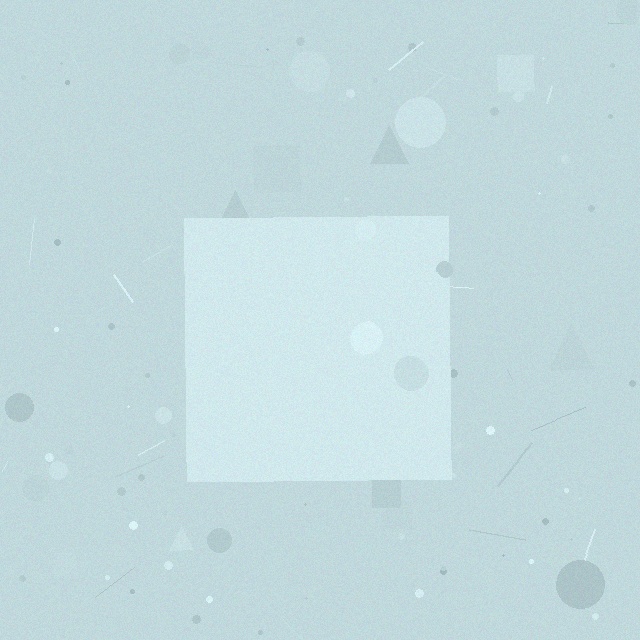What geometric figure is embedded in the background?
A square is embedded in the background.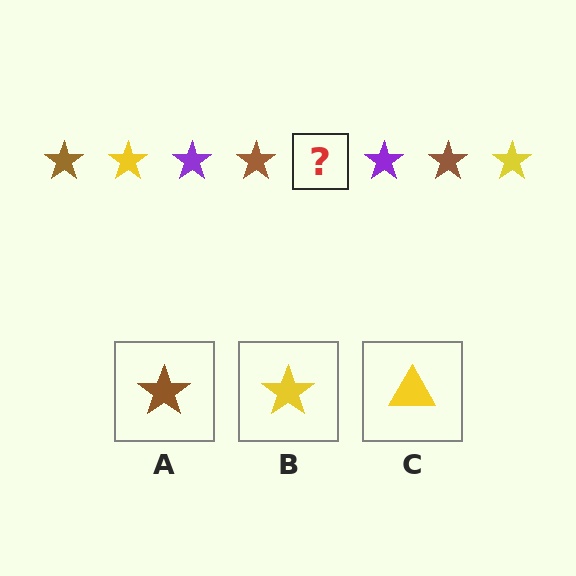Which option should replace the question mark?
Option B.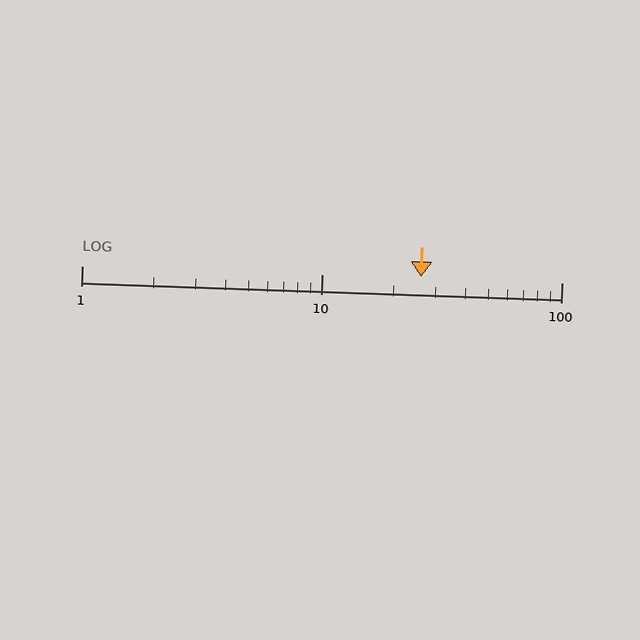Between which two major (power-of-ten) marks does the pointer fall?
The pointer is between 10 and 100.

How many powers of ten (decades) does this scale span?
The scale spans 2 decades, from 1 to 100.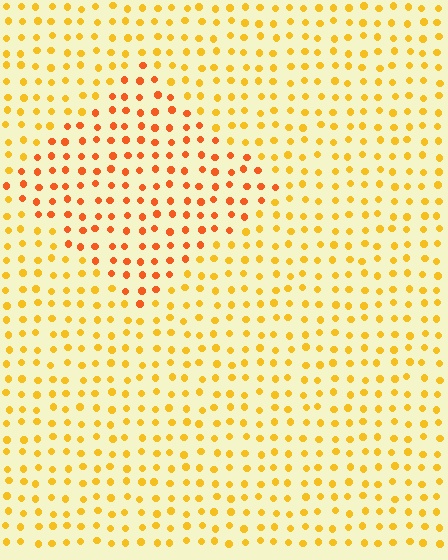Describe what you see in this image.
The image is filled with small yellow elements in a uniform arrangement. A diamond-shaped region is visible where the elements are tinted to a slightly different hue, forming a subtle color boundary.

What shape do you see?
I see a diamond.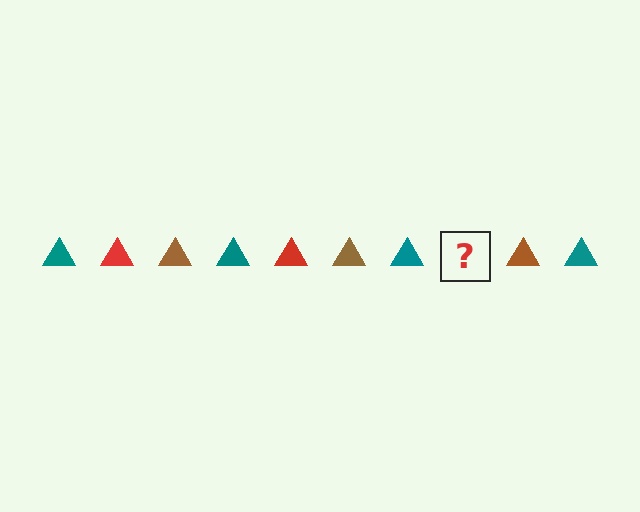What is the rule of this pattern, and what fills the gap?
The rule is that the pattern cycles through teal, red, brown triangles. The gap should be filled with a red triangle.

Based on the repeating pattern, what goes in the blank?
The blank should be a red triangle.